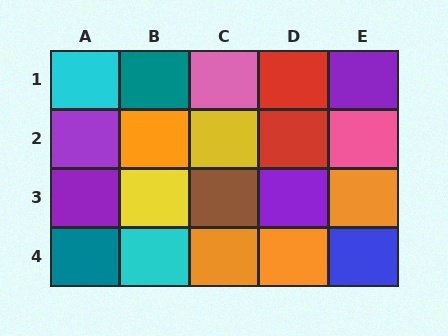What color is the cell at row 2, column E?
Pink.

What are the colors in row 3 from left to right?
Purple, yellow, brown, purple, orange.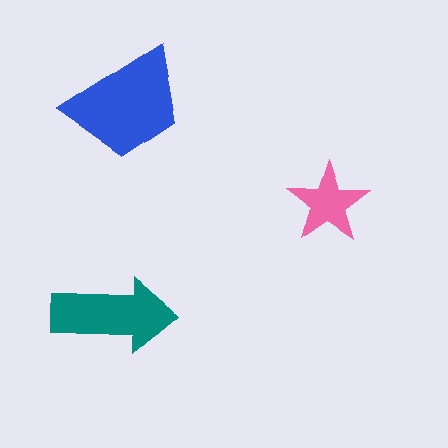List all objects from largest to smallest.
The blue trapezoid, the teal arrow, the pink star.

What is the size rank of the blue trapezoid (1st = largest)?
1st.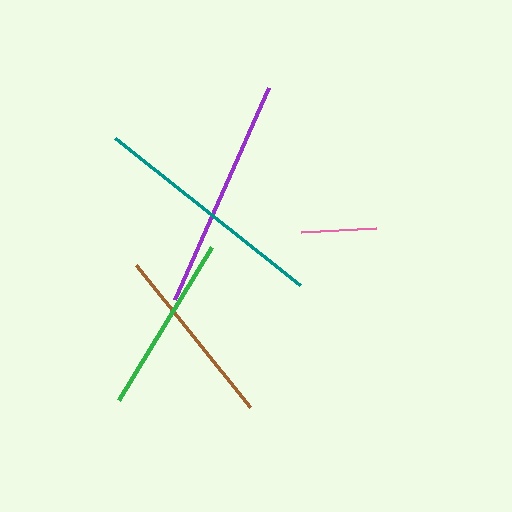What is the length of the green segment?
The green segment is approximately 179 pixels long.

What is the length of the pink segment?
The pink segment is approximately 75 pixels long.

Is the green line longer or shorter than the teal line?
The teal line is longer than the green line.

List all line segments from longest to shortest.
From longest to shortest: teal, purple, brown, green, pink.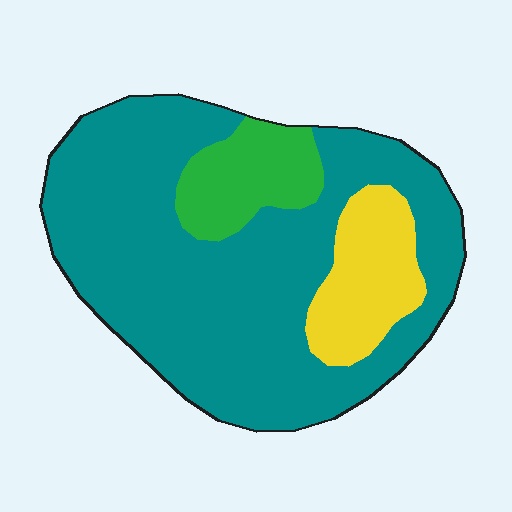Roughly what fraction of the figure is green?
Green covers roughly 10% of the figure.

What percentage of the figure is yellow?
Yellow takes up about one eighth (1/8) of the figure.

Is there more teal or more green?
Teal.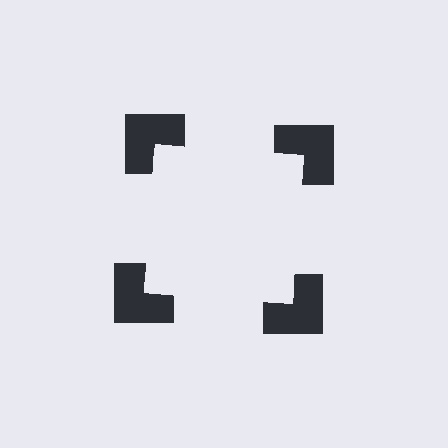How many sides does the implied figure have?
4 sides.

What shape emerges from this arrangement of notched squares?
An illusory square — its edges are inferred from the aligned wedge cuts in the notched squares, not physically drawn.